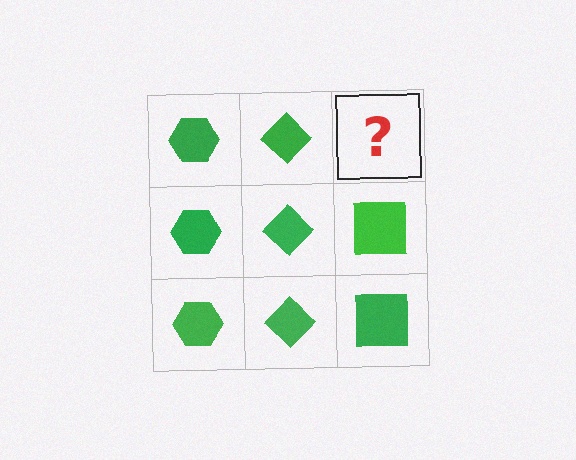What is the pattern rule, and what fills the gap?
The rule is that each column has a consistent shape. The gap should be filled with a green square.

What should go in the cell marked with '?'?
The missing cell should contain a green square.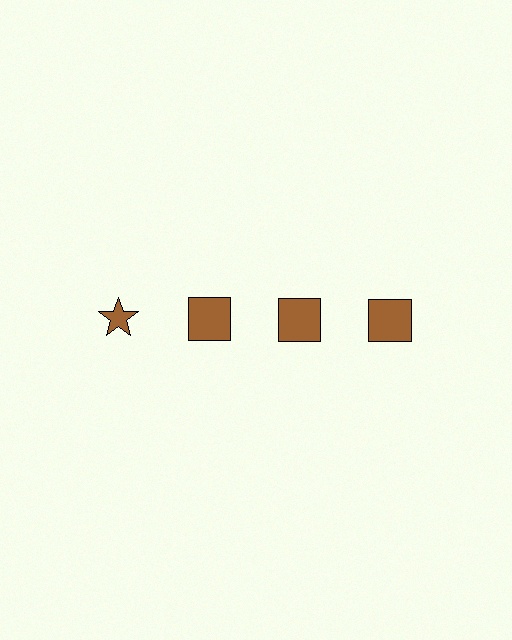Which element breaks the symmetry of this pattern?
The brown star in the top row, leftmost column breaks the symmetry. All other shapes are brown squares.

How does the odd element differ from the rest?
It has a different shape: star instead of square.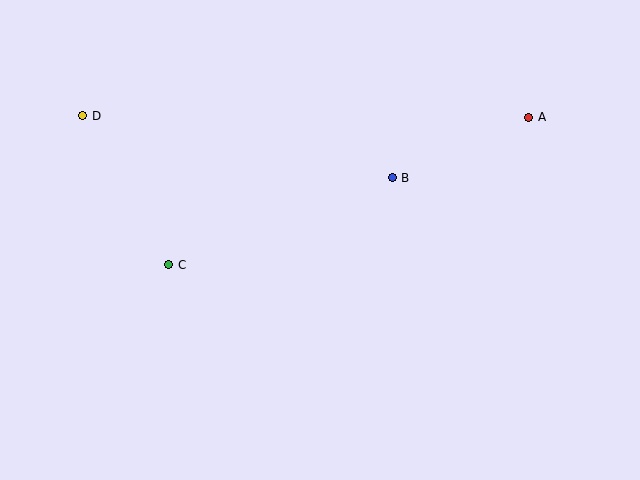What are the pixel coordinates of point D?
Point D is at (83, 116).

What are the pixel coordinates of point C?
Point C is at (169, 265).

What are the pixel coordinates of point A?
Point A is at (529, 117).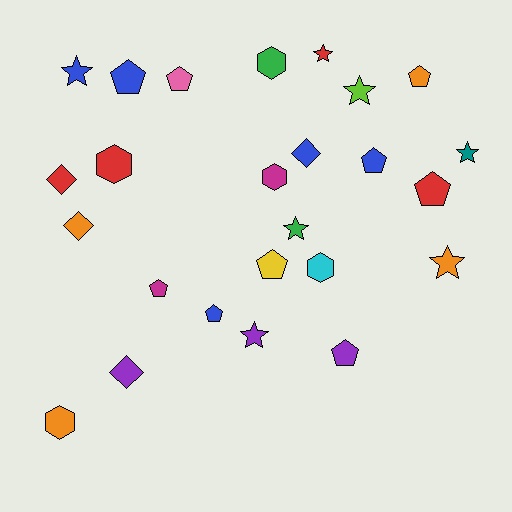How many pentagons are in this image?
There are 9 pentagons.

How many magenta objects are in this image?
There are 2 magenta objects.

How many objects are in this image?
There are 25 objects.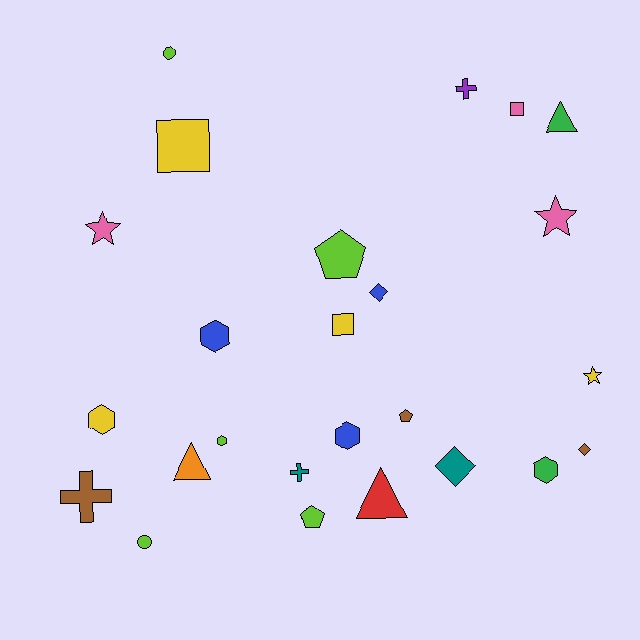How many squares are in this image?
There are 3 squares.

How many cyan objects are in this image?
There are no cyan objects.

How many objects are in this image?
There are 25 objects.